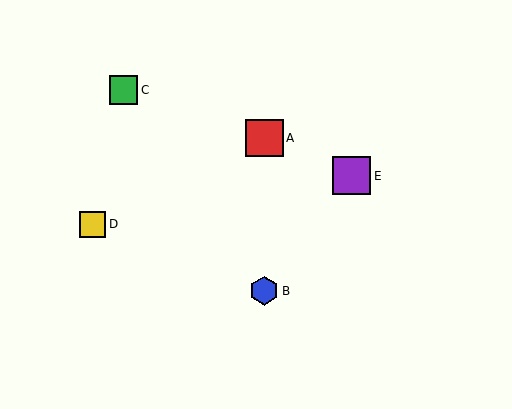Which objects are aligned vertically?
Objects A, B are aligned vertically.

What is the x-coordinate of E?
Object E is at x≈352.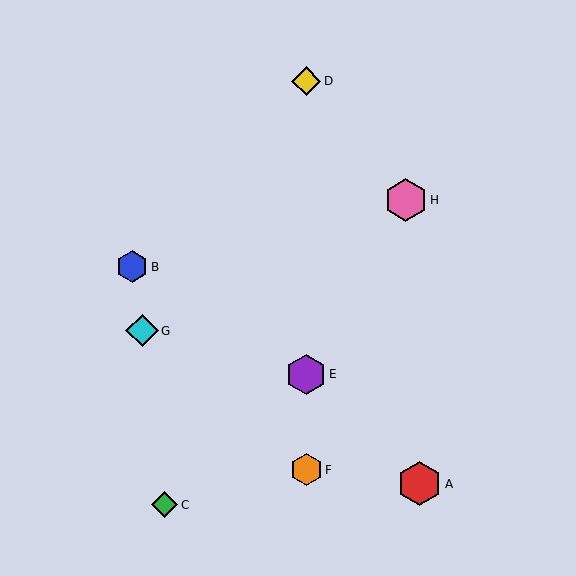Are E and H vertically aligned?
No, E is at x≈306 and H is at x≈406.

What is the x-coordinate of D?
Object D is at x≈306.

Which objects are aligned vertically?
Objects D, E, F are aligned vertically.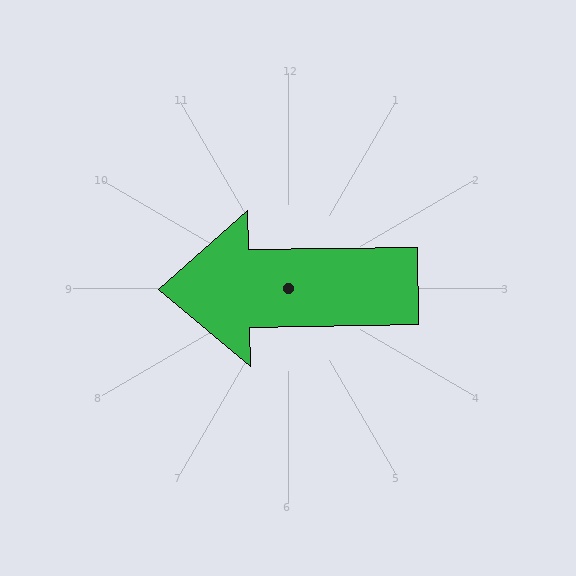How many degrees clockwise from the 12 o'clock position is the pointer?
Approximately 269 degrees.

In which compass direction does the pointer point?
West.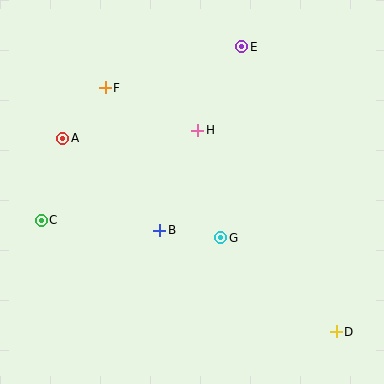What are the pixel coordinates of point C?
Point C is at (41, 220).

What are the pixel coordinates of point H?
Point H is at (198, 130).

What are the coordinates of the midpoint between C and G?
The midpoint between C and G is at (131, 229).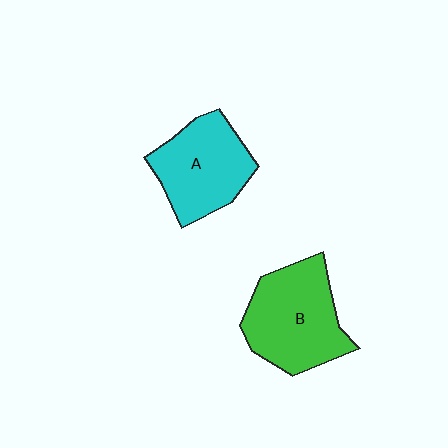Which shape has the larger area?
Shape B (green).